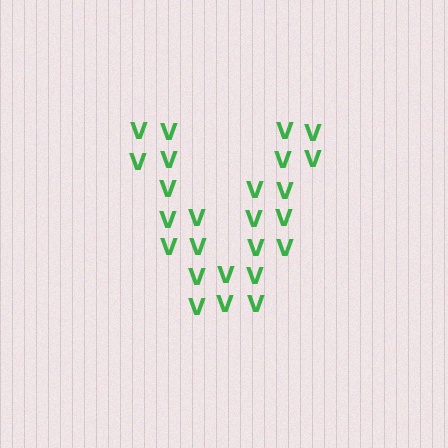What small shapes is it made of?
It is made of small letter V's.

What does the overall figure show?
The overall figure shows the letter V.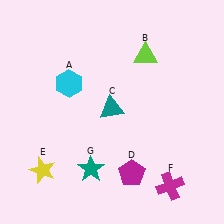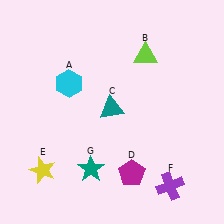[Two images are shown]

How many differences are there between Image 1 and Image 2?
There is 1 difference between the two images.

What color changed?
The cross (F) changed from magenta in Image 1 to purple in Image 2.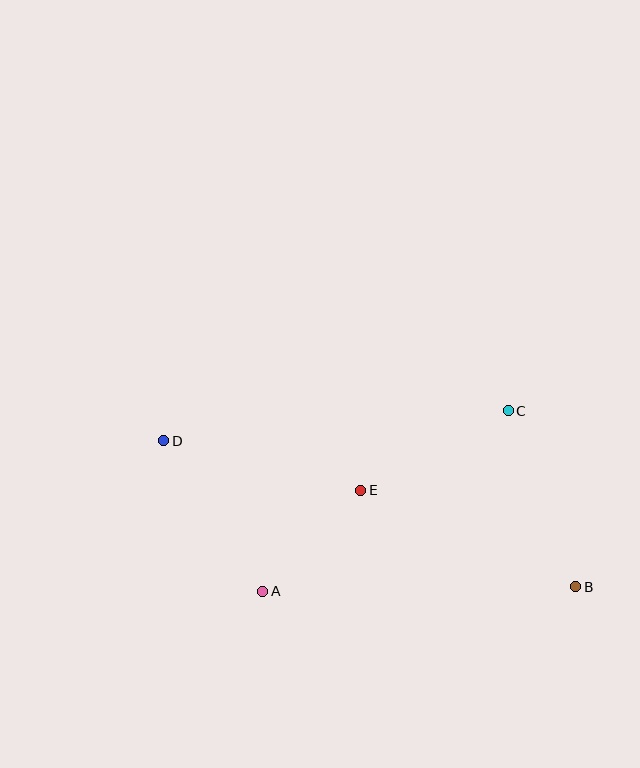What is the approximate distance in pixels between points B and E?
The distance between B and E is approximately 236 pixels.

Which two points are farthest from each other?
Points B and D are farthest from each other.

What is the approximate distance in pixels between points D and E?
The distance between D and E is approximately 203 pixels.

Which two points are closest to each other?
Points A and E are closest to each other.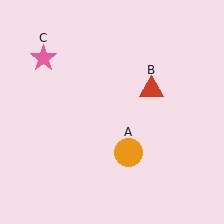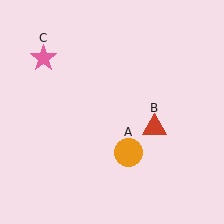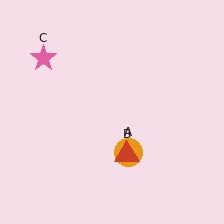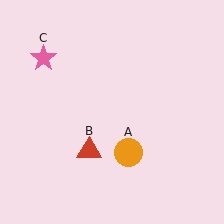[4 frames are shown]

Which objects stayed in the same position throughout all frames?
Orange circle (object A) and pink star (object C) remained stationary.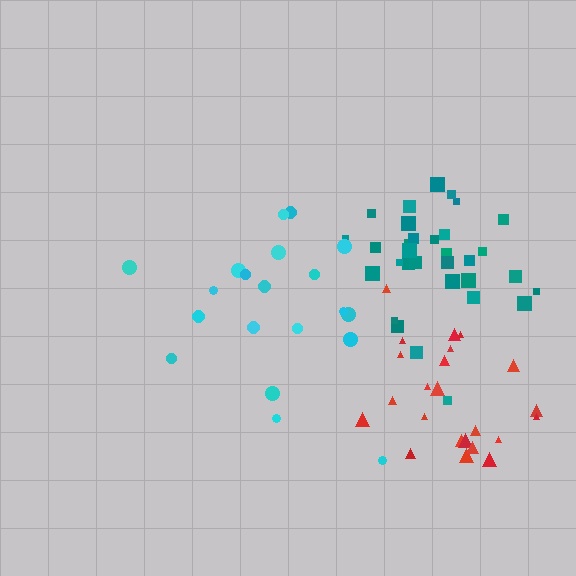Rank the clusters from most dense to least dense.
teal, red, cyan.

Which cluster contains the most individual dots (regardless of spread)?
Teal (32).